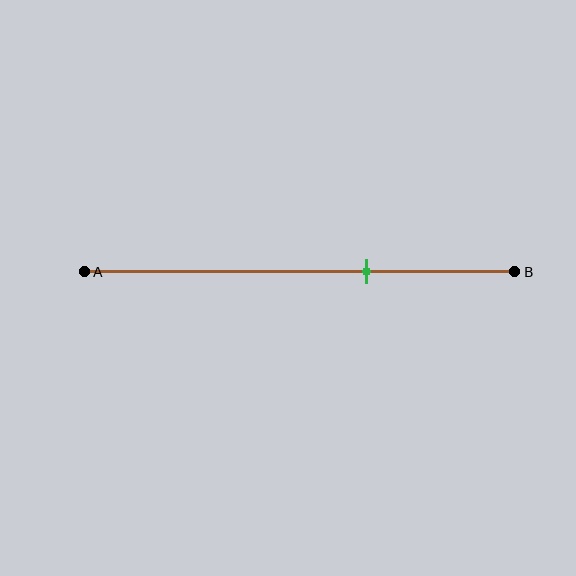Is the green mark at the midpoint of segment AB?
No, the mark is at about 65% from A, not at the 50% midpoint.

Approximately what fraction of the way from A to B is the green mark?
The green mark is approximately 65% of the way from A to B.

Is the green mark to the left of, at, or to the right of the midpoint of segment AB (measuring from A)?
The green mark is to the right of the midpoint of segment AB.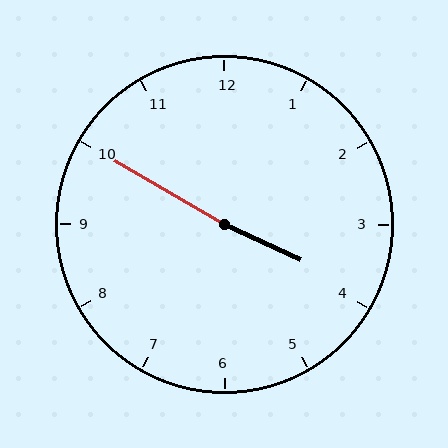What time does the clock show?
3:50.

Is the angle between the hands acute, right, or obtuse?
It is obtuse.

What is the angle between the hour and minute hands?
Approximately 175 degrees.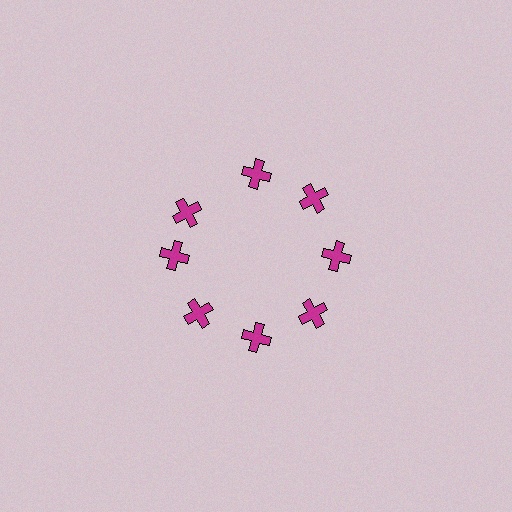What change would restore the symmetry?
The symmetry would be restored by rotating it back into even spacing with its neighbors so that all 8 crosses sit at equal angles and equal distance from the center.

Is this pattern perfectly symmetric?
No. The 8 magenta crosses are arranged in a ring, but one element near the 10 o'clock position is rotated out of alignment along the ring, breaking the 8-fold rotational symmetry.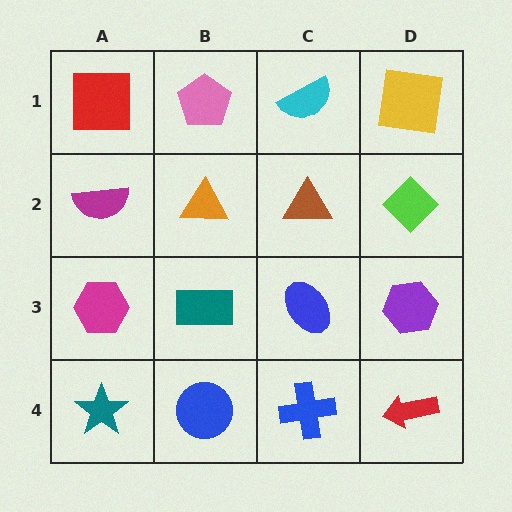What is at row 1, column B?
A pink pentagon.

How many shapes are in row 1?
4 shapes.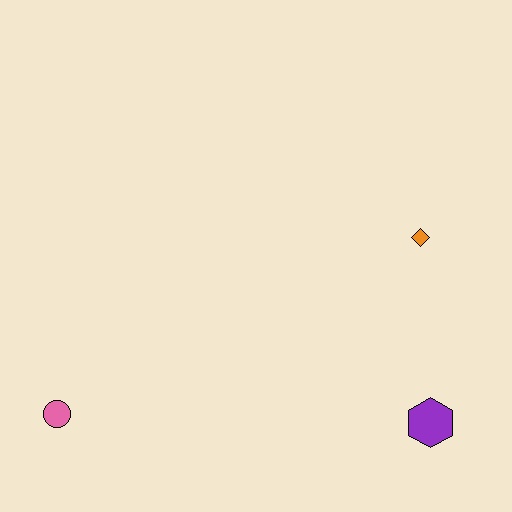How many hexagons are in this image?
There is 1 hexagon.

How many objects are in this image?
There are 3 objects.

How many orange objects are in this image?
There is 1 orange object.